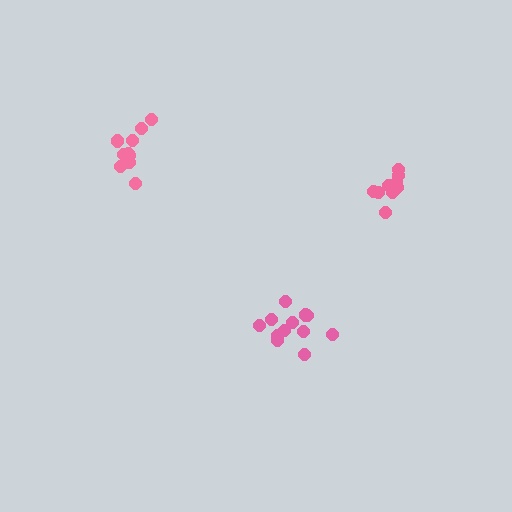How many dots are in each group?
Group 1: 11 dots, Group 2: 12 dots, Group 3: 9 dots (32 total).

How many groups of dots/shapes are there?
There are 3 groups.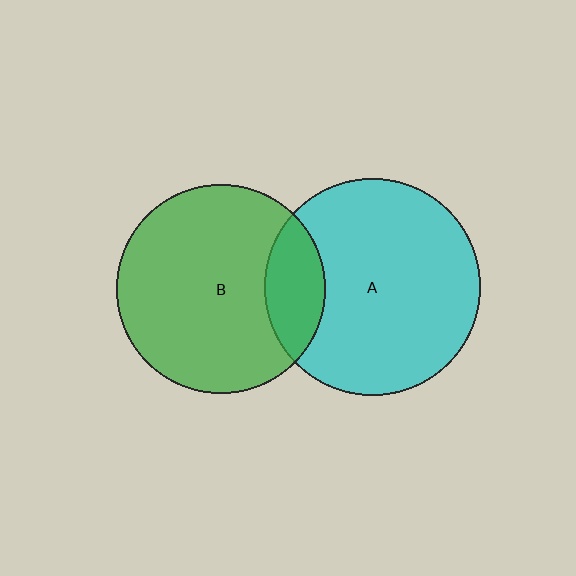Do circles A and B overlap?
Yes.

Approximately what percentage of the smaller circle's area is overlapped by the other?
Approximately 20%.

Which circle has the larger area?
Circle A (cyan).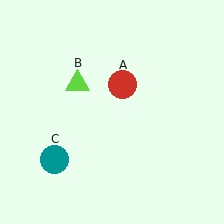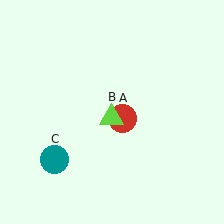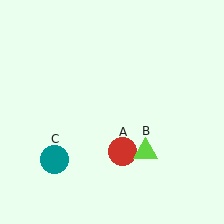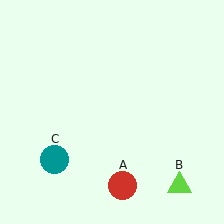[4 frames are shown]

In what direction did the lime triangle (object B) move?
The lime triangle (object B) moved down and to the right.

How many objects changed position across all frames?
2 objects changed position: red circle (object A), lime triangle (object B).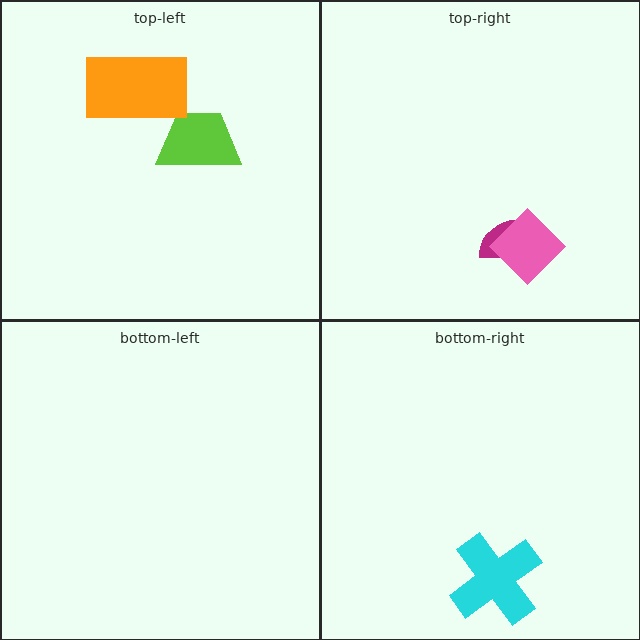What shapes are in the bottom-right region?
The cyan cross.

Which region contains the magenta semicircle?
The top-right region.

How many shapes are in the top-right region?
2.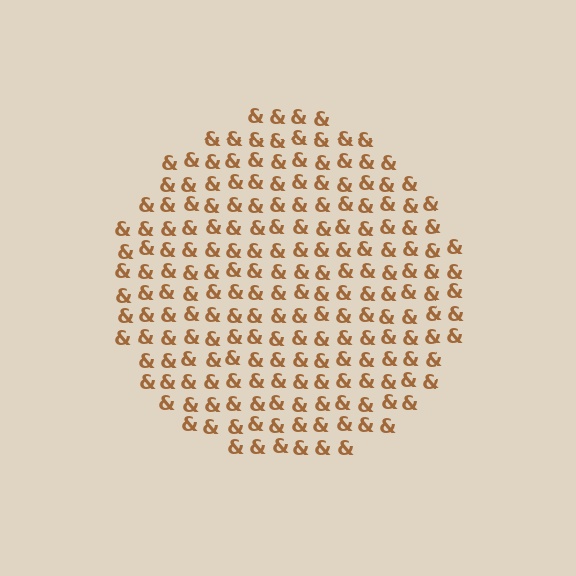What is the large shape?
The large shape is a circle.